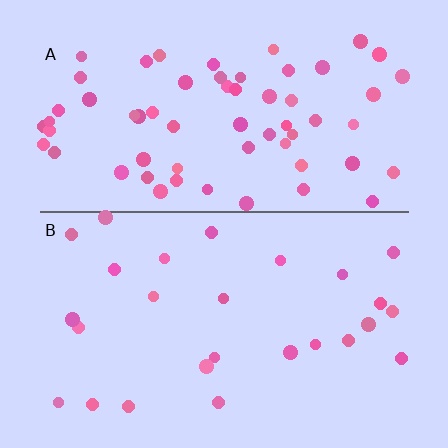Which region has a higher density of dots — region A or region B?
A (the top).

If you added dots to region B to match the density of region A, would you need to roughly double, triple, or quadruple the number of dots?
Approximately double.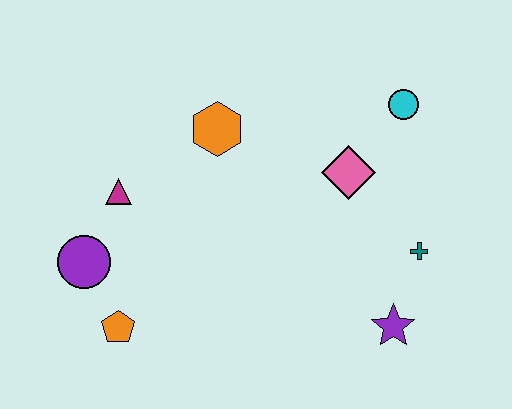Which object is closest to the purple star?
The teal cross is closest to the purple star.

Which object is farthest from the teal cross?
The purple circle is farthest from the teal cross.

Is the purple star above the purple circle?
No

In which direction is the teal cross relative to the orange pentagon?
The teal cross is to the right of the orange pentagon.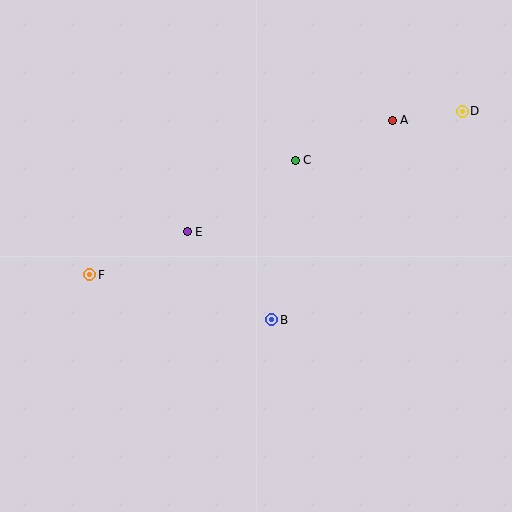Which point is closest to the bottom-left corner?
Point F is closest to the bottom-left corner.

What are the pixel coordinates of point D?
Point D is at (462, 111).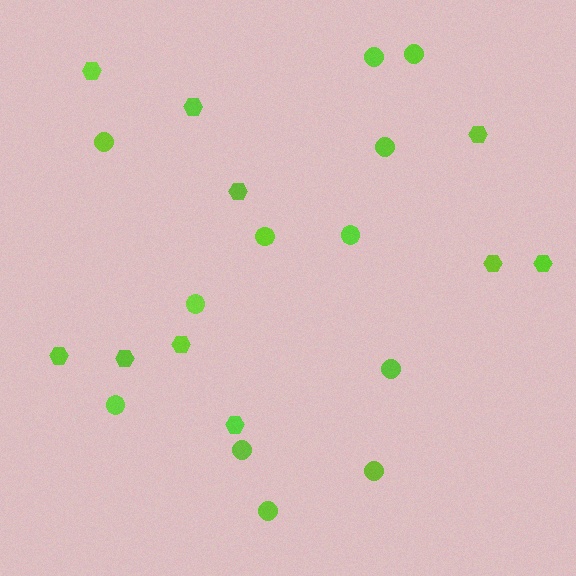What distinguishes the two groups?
There are 2 groups: one group of circles (12) and one group of hexagons (10).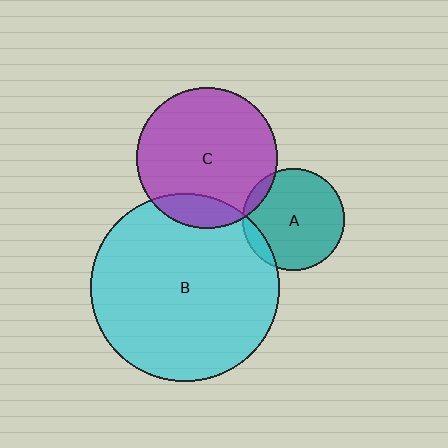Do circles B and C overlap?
Yes.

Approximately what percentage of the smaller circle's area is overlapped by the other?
Approximately 15%.